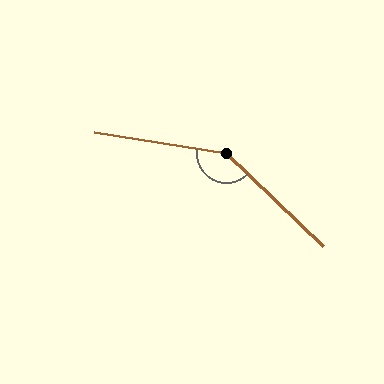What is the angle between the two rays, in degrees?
Approximately 145 degrees.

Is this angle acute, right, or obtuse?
It is obtuse.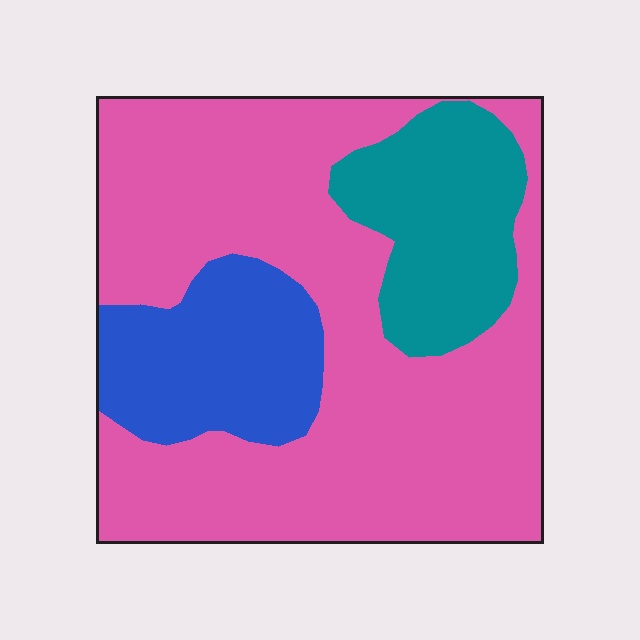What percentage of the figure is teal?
Teal takes up about one sixth (1/6) of the figure.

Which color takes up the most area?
Pink, at roughly 65%.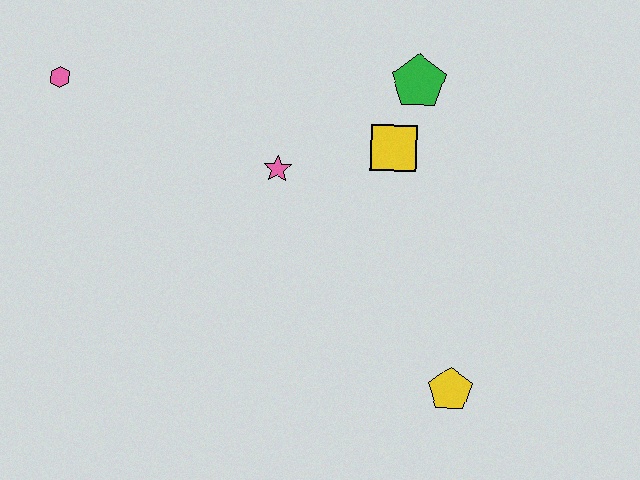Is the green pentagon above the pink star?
Yes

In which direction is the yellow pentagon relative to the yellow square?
The yellow pentagon is below the yellow square.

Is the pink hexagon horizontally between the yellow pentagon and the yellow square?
No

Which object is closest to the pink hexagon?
The pink star is closest to the pink hexagon.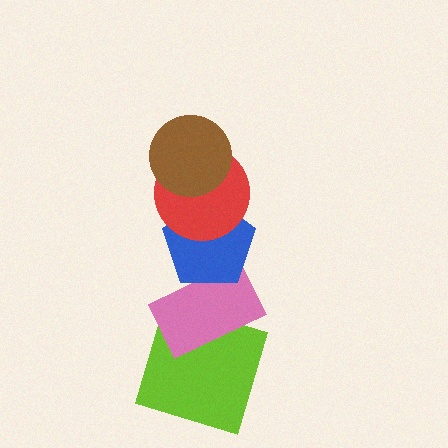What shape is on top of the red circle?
The brown circle is on top of the red circle.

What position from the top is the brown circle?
The brown circle is 1st from the top.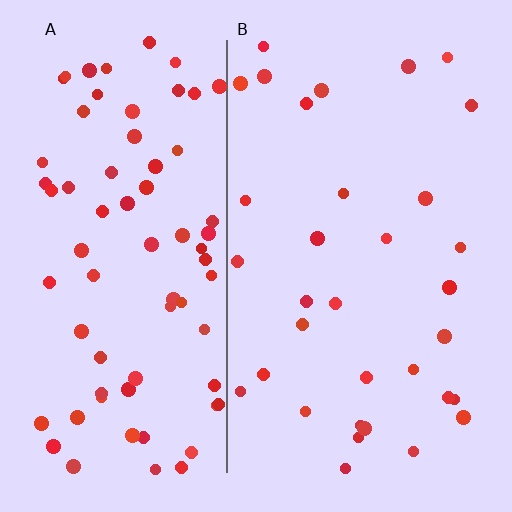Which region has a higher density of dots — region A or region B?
A (the left).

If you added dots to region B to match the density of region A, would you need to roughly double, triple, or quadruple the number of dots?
Approximately double.